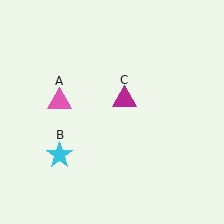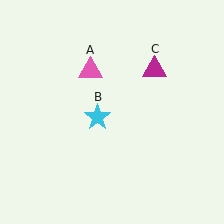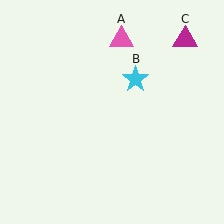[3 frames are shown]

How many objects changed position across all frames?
3 objects changed position: pink triangle (object A), cyan star (object B), magenta triangle (object C).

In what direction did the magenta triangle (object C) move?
The magenta triangle (object C) moved up and to the right.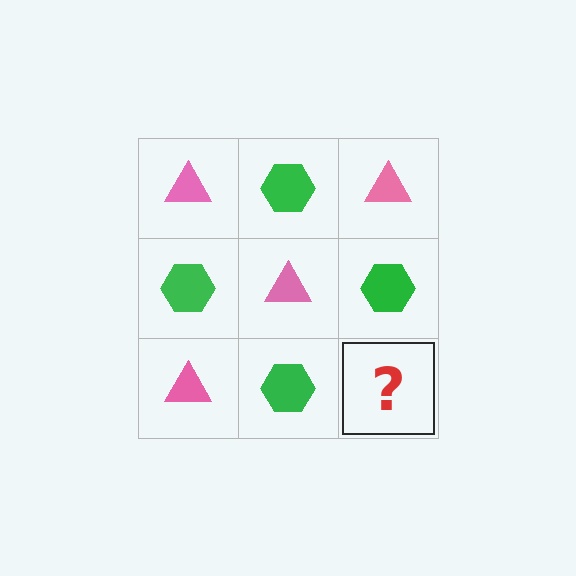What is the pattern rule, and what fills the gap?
The rule is that it alternates pink triangle and green hexagon in a checkerboard pattern. The gap should be filled with a pink triangle.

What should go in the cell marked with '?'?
The missing cell should contain a pink triangle.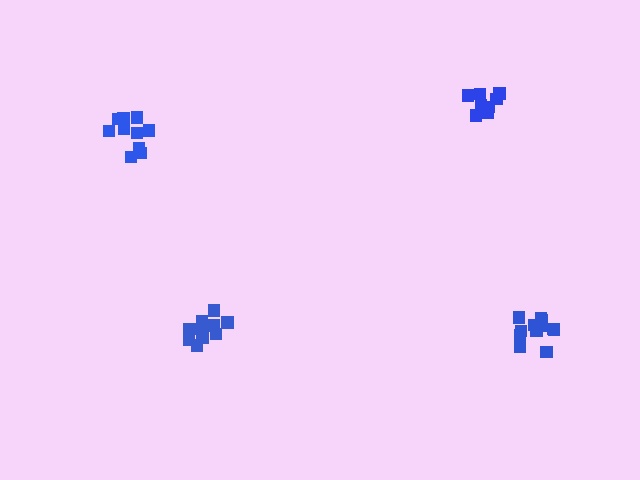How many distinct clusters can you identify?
There are 4 distinct clusters.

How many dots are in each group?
Group 1: 10 dots, Group 2: 12 dots, Group 3: 10 dots, Group 4: 8 dots (40 total).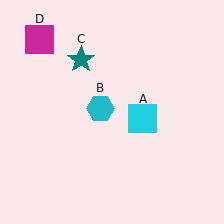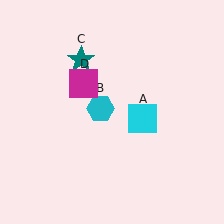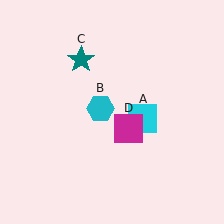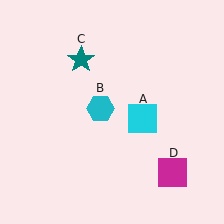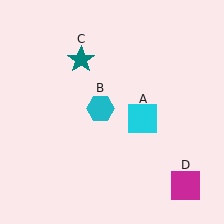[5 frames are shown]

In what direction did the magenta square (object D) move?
The magenta square (object D) moved down and to the right.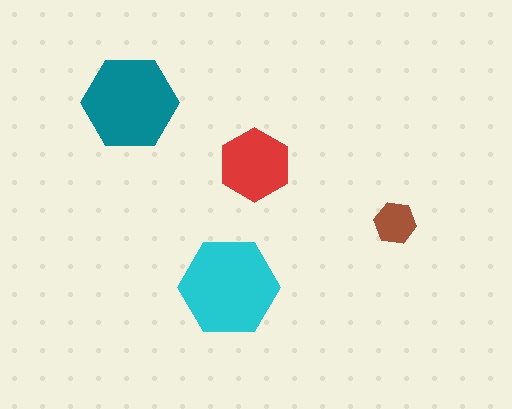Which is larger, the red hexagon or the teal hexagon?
The teal one.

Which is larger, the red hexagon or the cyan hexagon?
The cyan one.